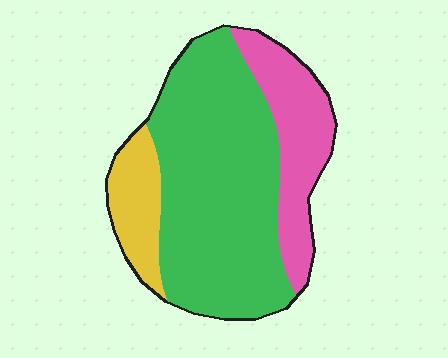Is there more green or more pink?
Green.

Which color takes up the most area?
Green, at roughly 65%.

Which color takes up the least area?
Yellow, at roughly 15%.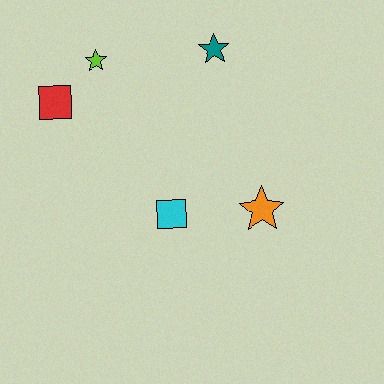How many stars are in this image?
There are 3 stars.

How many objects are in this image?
There are 5 objects.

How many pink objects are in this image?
There are no pink objects.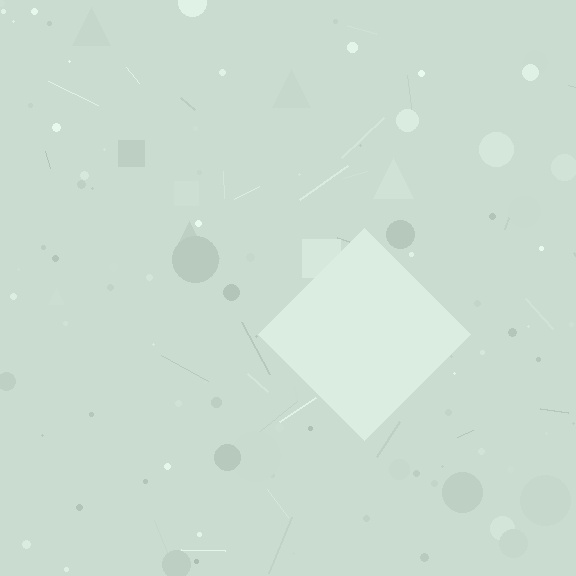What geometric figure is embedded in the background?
A diamond is embedded in the background.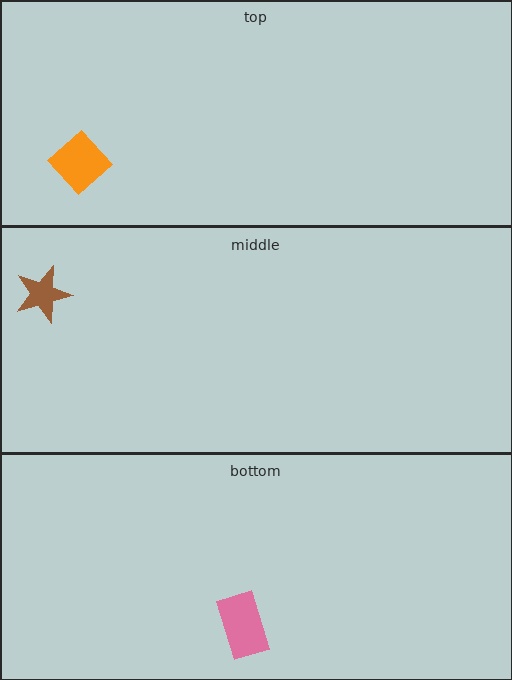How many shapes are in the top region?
1.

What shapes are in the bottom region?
The pink rectangle.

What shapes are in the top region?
The orange diamond.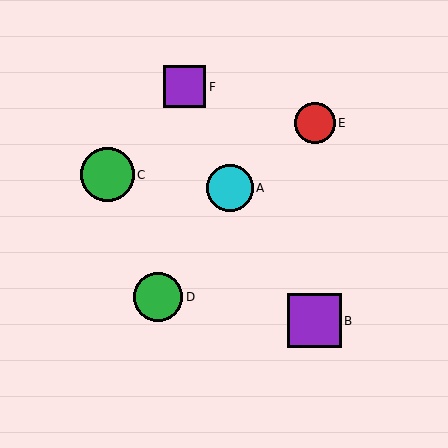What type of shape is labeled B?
Shape B is a purple square.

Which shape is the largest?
The purple square (labeled B) is the largest.